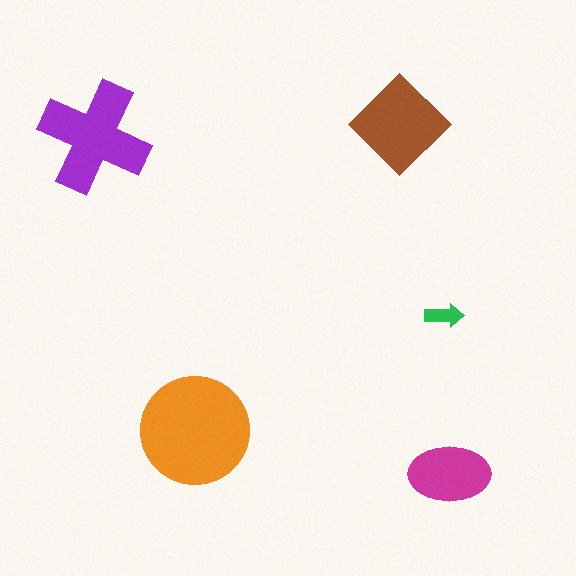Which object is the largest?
The orange circle.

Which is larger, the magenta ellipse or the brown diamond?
The brown diamond.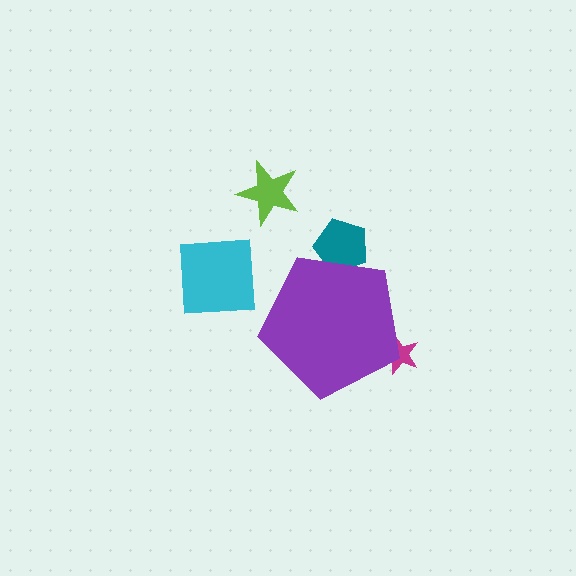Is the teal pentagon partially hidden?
Yes, the teal pentagon is partially hidden behind the purple pentagon.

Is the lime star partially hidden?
No, the lime star is fully visible.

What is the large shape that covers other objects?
A purple pentagon.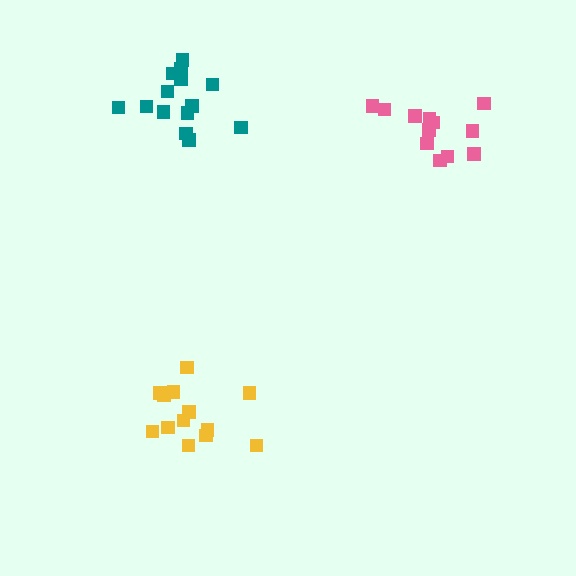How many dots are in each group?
Group 1: 14 dots, Group 2: 12 dots, Group 3: 13 dots (39 total).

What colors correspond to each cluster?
The clusters are colored: teal, pink, yellow.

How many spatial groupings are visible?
There are 3 spatial groupings.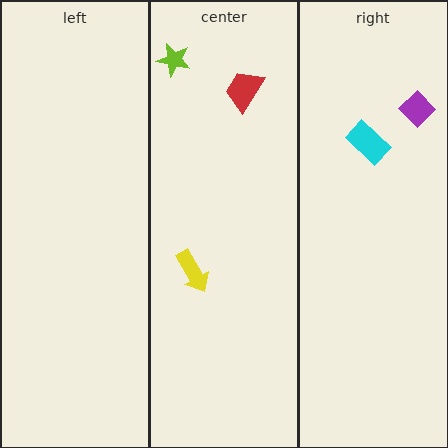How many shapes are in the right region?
2.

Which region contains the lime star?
The center region.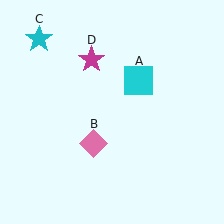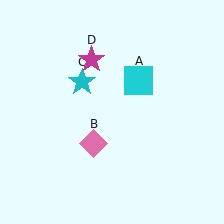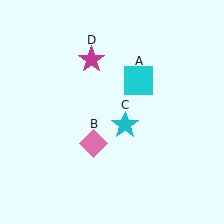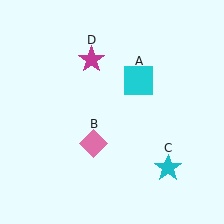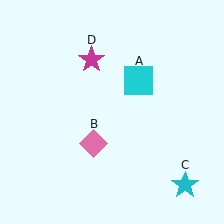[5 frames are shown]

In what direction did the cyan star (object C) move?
The cyan star (object C) moved down and to the right.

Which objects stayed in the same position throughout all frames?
Cyan square (object A) and pink diamond (object B) and magenta star (object D) remained stationary.